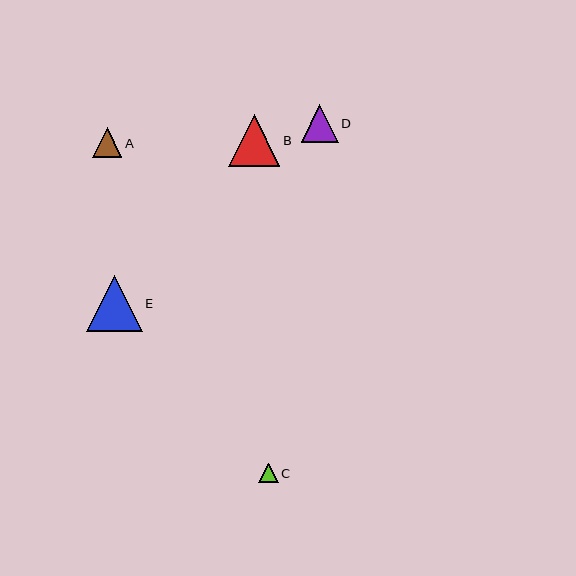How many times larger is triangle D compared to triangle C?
Triangle D is approximately 1.9 times the size of triangle C.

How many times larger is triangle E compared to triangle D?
Triangle E is approximately 1.5 times the size of triangle D.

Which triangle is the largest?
Triangle E is the largest with a size of approximately 56 pixels.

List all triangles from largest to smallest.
From largest to smallest: E, B, D, A, C.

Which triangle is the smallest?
Triangle C is the smallest with a size of approximately 20 pixels.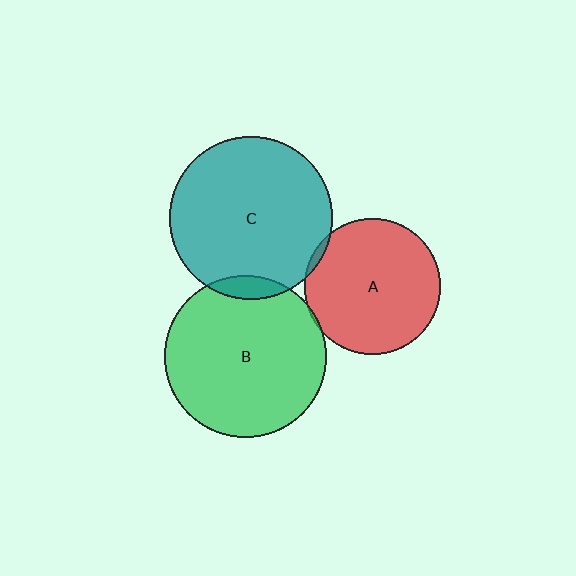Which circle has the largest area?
Circle C (teal).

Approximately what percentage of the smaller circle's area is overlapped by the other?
Approximately 5%.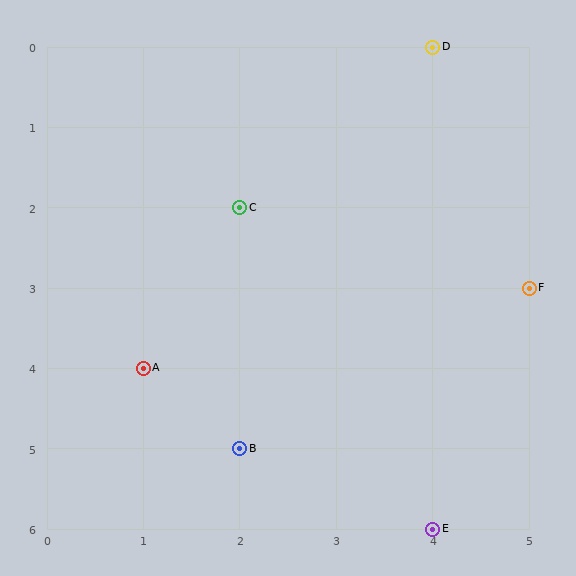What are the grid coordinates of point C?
Point C is at grid coordinates (2, 2).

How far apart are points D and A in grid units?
Points D and A are 3 columns and 4 rows apart (about 5.0 grid units diagonally).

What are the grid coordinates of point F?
Point F is at grid coordinates (5, 3).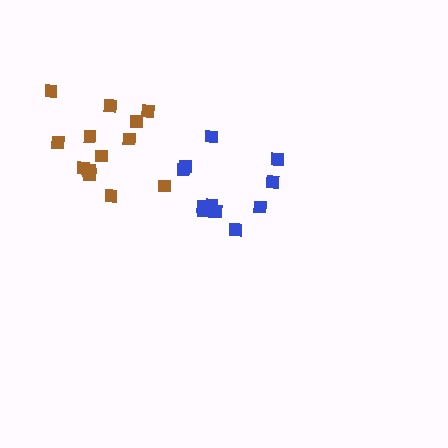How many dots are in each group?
Group 1: 11 dots, Group 2: 13 dots (24 total).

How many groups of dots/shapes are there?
There are 2 groups.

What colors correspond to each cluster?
The clusters are colored: blue, brown.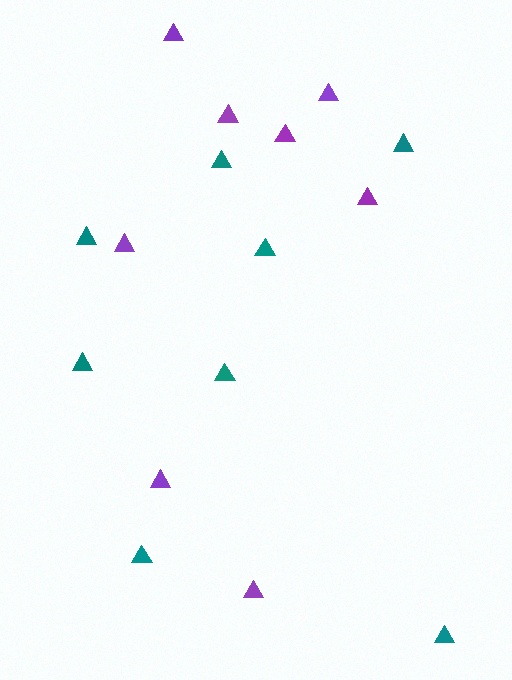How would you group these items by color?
There are 2 groups: one group of purple triangles (8) and one group of teal triangles (8).